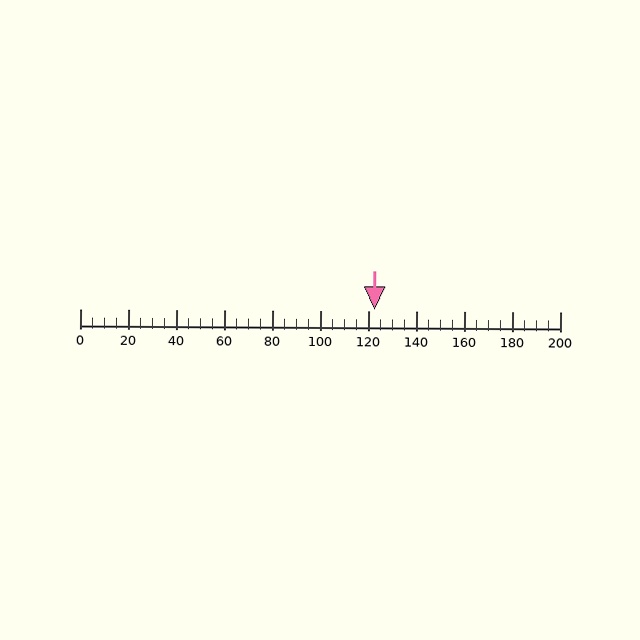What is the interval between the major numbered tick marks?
The major tick marks are spaced 20 units apart.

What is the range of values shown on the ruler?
The ruler shows values from 0 to 200.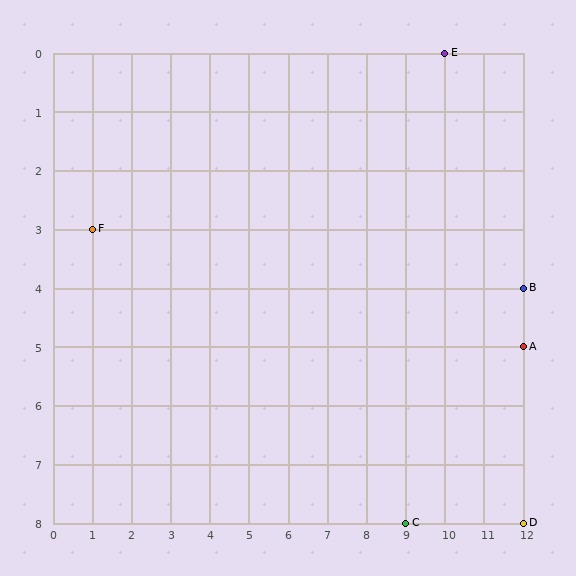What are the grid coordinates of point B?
Point B is at grid coordinates (12, 4).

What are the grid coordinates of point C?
Point C is at grid coordinates (9, 8).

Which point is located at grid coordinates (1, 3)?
Point F is at (1, 3).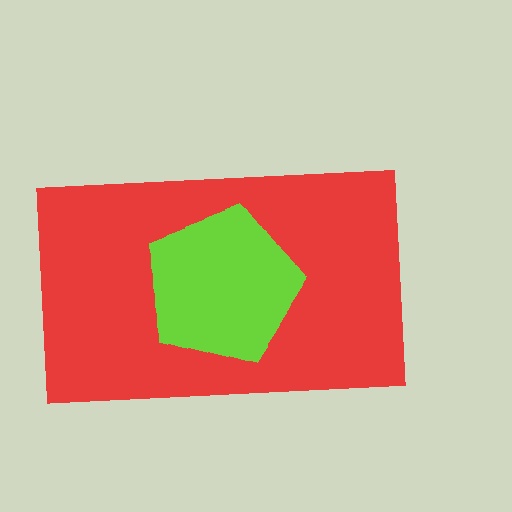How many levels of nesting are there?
2.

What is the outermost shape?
The red rectangle.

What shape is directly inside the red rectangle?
The lime pentagon.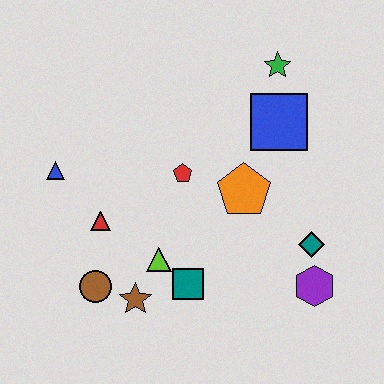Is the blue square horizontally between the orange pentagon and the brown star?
No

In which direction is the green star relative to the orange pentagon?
The green star is above the orange pentagon.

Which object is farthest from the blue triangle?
The purple hexagon is farthest from the blue triangle.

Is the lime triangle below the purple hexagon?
No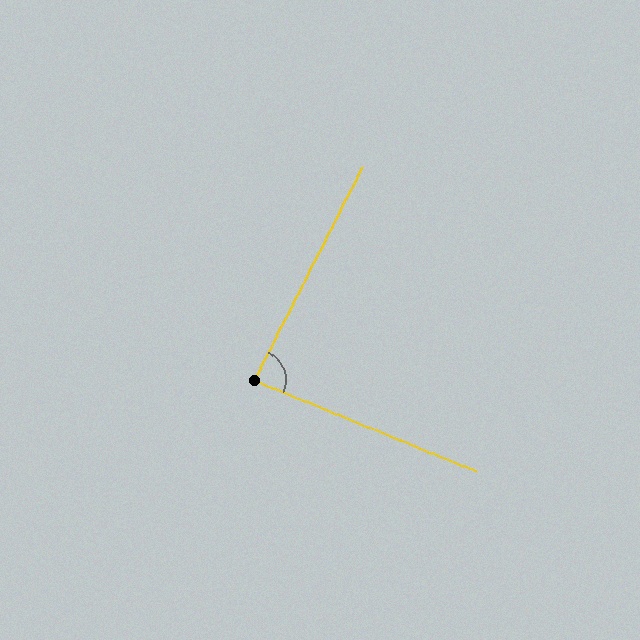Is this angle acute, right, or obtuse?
It is approximately a right angle.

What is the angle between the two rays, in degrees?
Approximately 85 degrees.